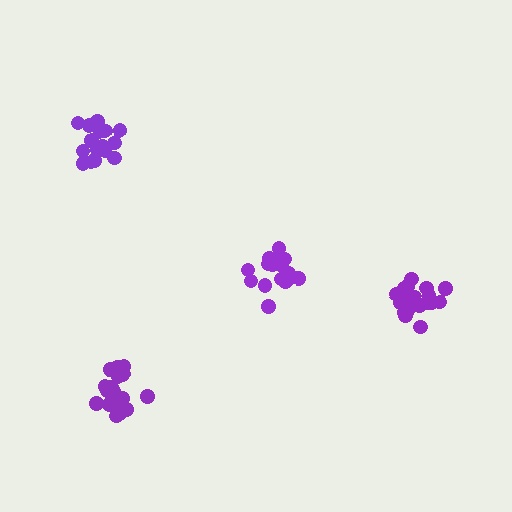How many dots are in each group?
Group 1: 16 dots, Group 2: 16 dots, Group 3: 19 dots, Group 4: 19 dots (70 total).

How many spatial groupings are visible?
There are 4 spatial groupings.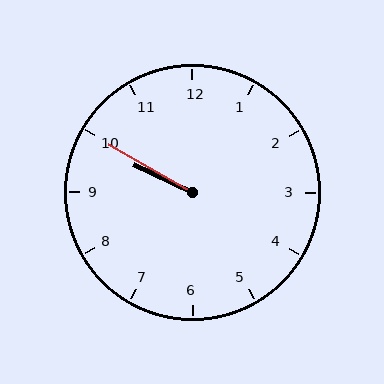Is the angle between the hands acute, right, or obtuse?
It is acute.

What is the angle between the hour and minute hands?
Approximately 5 degrees.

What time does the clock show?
9:50.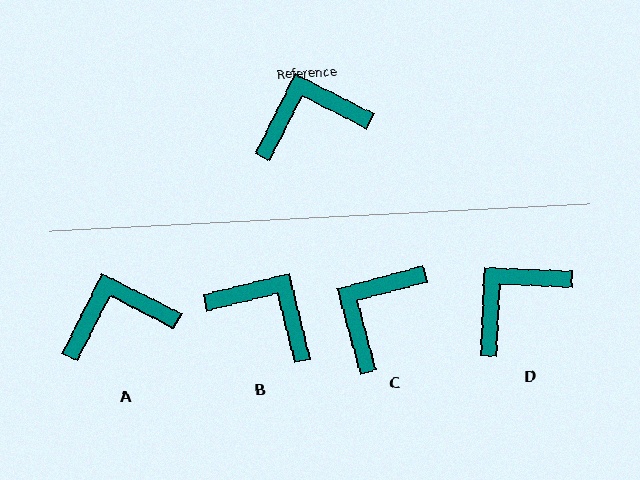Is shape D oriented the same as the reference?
No, it is off by about 24 degrees.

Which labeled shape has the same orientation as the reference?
A.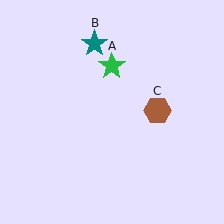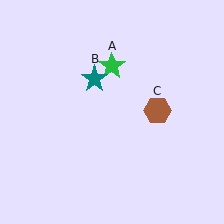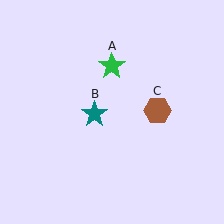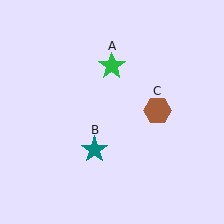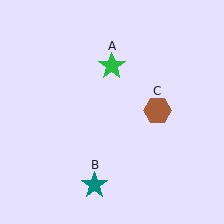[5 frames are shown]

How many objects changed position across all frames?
1 object changed position: teal star (object B).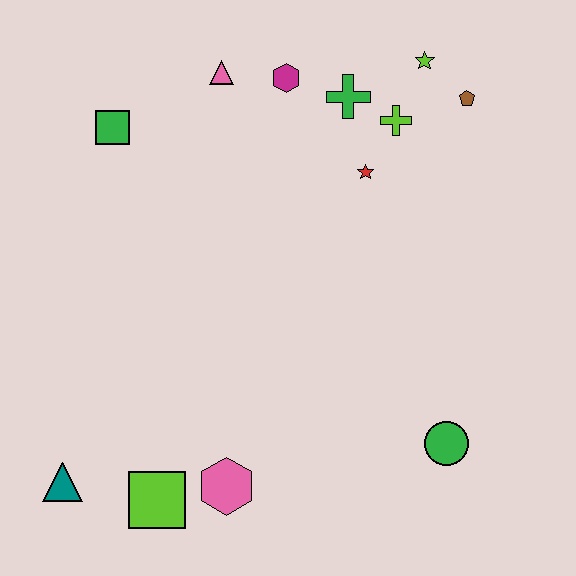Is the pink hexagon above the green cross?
No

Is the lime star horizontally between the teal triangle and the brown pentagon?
Yes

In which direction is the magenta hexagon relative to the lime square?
The magenta hexagon is above the lime square.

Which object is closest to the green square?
The pink triangle is closest to the green square.